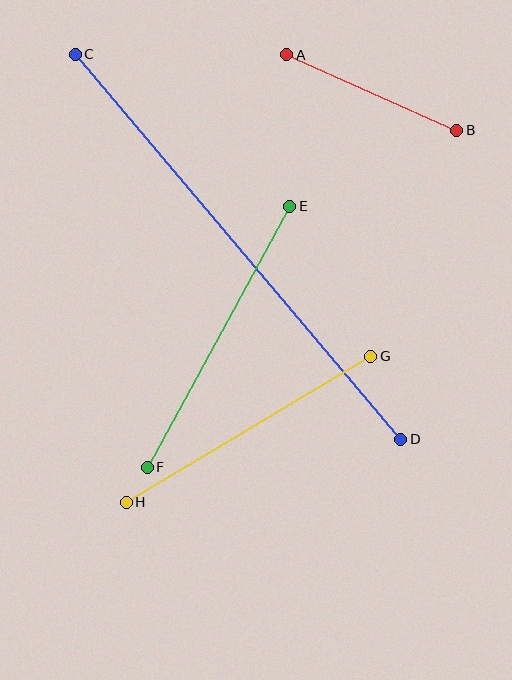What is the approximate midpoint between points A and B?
The midpoint is at approximately (372, 92) pixels.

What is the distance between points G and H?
The distance is approximately 284 pixels.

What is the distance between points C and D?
The distance is approximately 504 pixels.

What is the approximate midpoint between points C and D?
The midpoint is at approximately (238, 247) pixels.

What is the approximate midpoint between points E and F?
The midpoint is at approximately (219, 337) pixels.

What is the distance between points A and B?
The distance is approximately 186 pixels.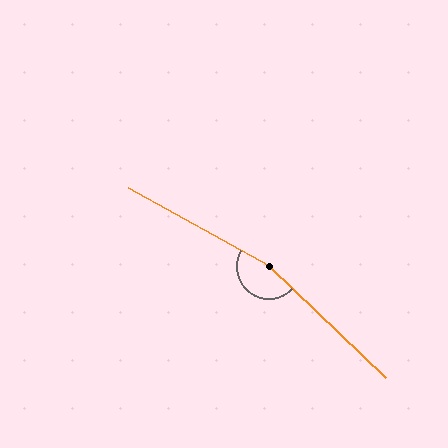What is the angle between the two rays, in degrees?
Approximately 165 degrees.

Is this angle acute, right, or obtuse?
It is obtuse.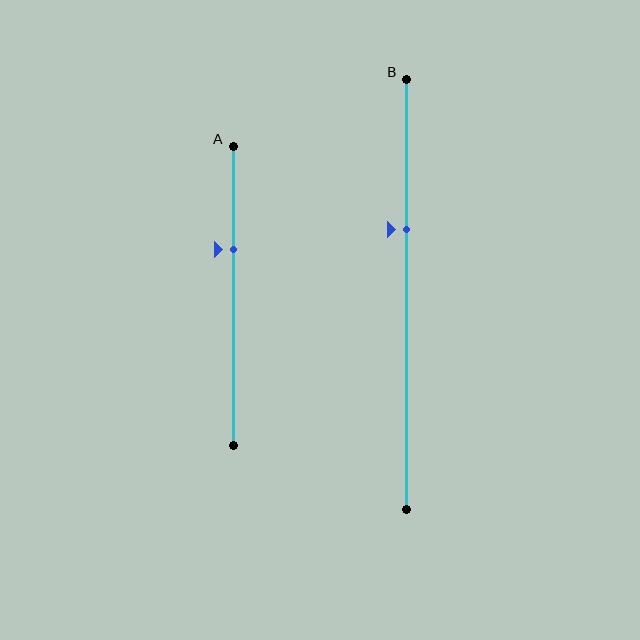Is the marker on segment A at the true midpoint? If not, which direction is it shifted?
No, the marker on segment A is shifted upward by about 16% of the segment length.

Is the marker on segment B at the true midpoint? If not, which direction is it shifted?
No, the marker on segment B is shifted upward by about 15% of the segment length.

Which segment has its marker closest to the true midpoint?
Segment B has its marker closest to the true midpoint.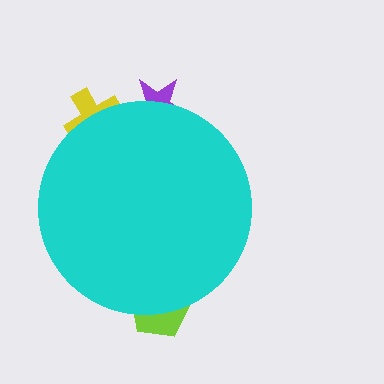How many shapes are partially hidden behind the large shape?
3 shapes are partially hidden.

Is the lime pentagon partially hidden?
Yes, the lime pentagon is partially hidden behind the cyan circle.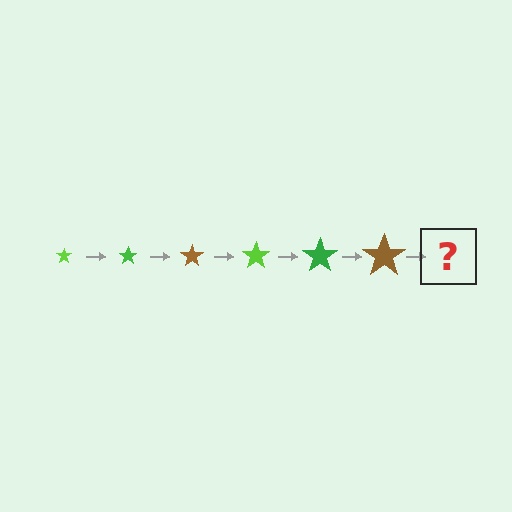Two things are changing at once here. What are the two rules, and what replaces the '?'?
The two rules are that the star grows larger each step and the color cycles through lime, green, and brown. The '?' should be a lime star, larger than the previous one.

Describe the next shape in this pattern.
It should be a lime star, larger than the previous one.